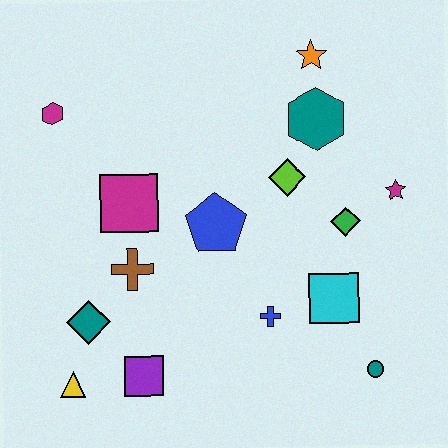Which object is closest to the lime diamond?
The teal hexagon is closest to the lime diamond.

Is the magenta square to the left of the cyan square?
Yes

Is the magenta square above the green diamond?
Yes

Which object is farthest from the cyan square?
The magenta hexagon is farthest from the cyan square.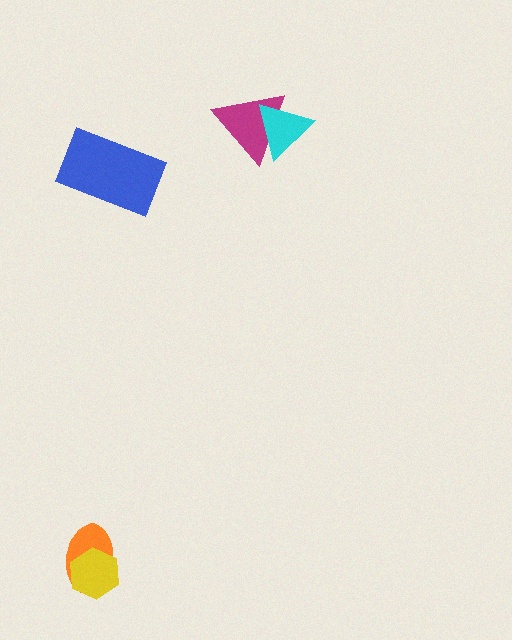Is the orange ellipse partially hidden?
Yes, it is partially covered by another shape.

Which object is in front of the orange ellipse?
The yellow hexagon is in front of the orange ellipse.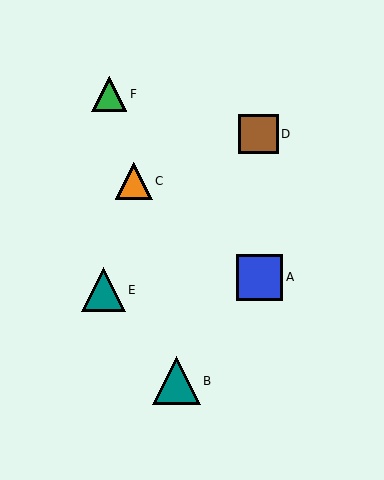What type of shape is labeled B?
Shape B is a teal triangle.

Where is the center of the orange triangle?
The center of the orange triangle is at (134, 181).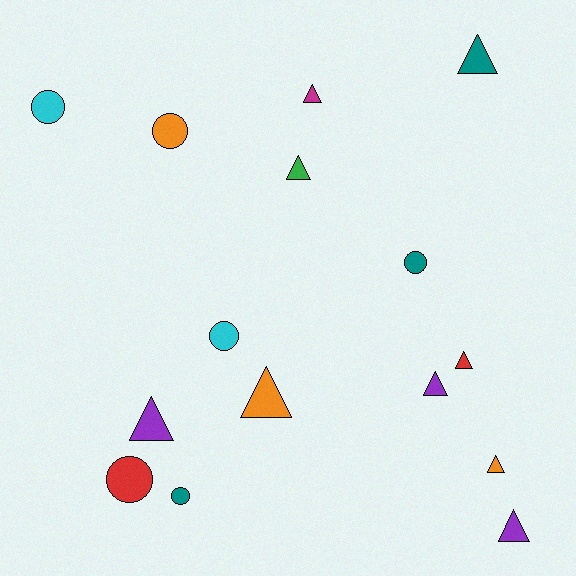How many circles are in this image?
There are 6 circles.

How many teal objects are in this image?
There are 3 teal objects.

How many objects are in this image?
There are 15 objects.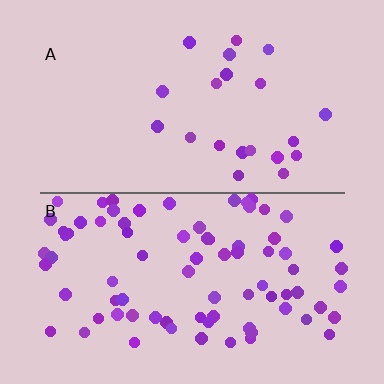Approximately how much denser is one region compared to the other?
Approximately 3.8× — region B over region A.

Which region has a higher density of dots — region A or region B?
B (the bottom).